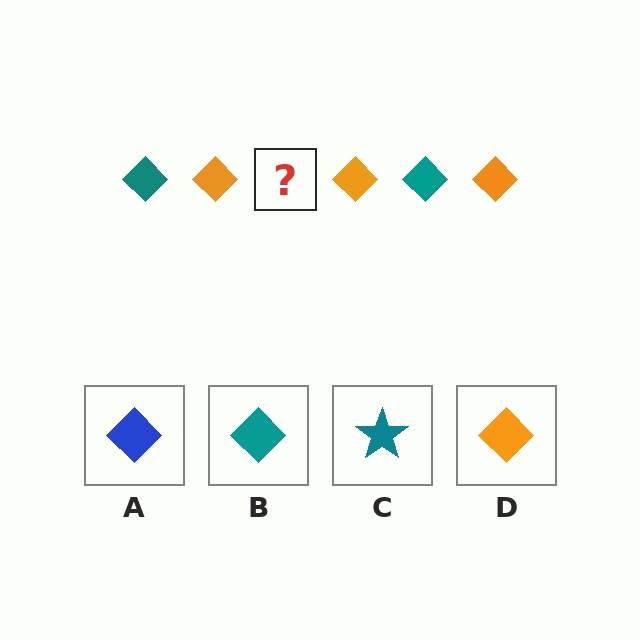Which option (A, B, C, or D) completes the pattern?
B.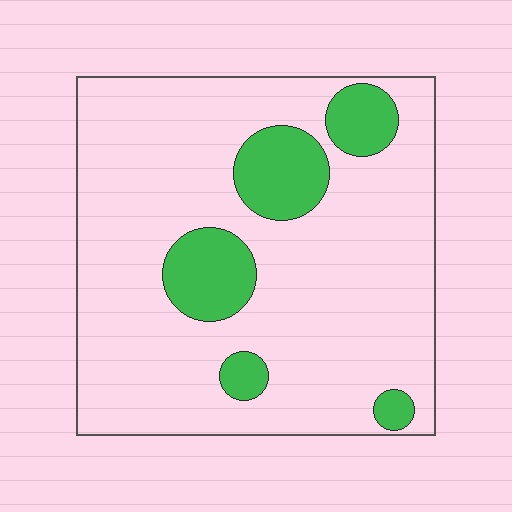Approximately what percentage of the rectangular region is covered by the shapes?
Approximately 15%.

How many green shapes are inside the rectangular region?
5.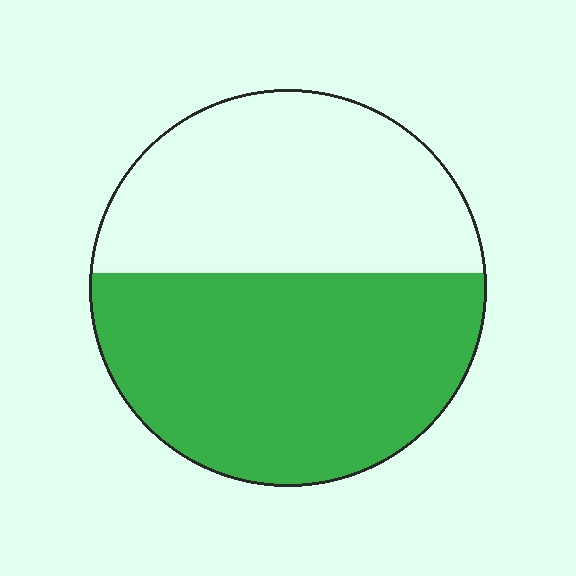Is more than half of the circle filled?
Yes.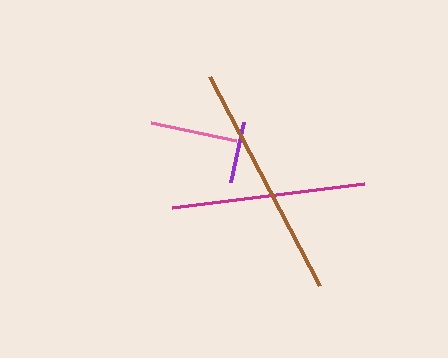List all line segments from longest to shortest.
From longest to shortest: brown, magenta, pink, purple.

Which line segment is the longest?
The brown line is the longest at approximately 237 pixels.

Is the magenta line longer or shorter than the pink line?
The magenta line is longer than the pink line.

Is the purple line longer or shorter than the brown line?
The brown line is longer than the purple line.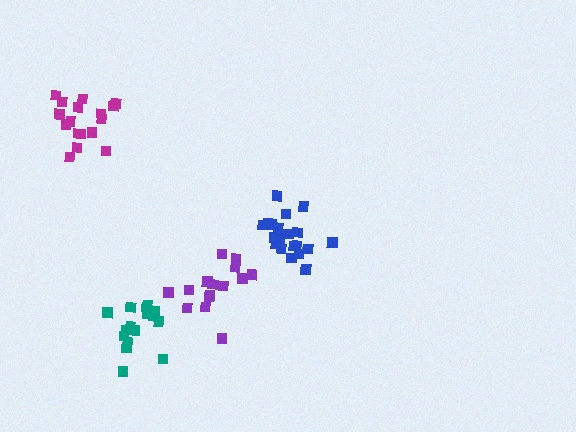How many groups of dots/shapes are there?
There are 4 groups.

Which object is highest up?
The magenta cluster is topmost.